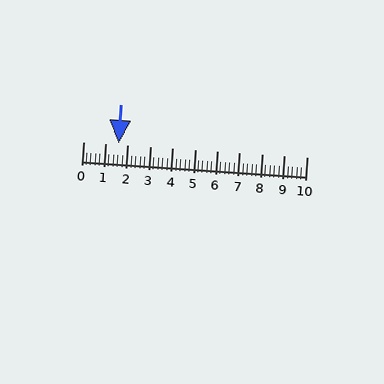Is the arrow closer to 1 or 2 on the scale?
The arrow is closer to 2.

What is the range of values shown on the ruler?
The ruler shows values from 0 to 10.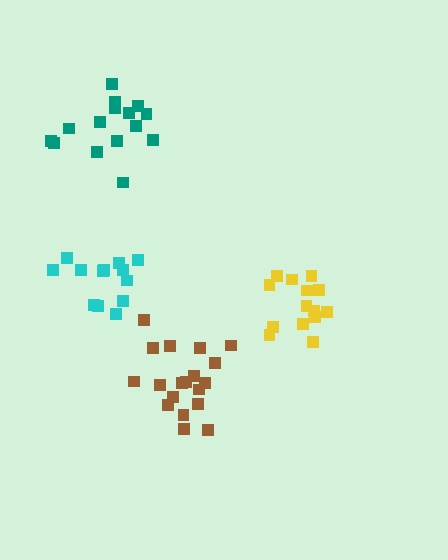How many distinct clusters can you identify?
There are 4 distinct clusters.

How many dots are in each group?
Group 1: 15 dots, Group 2: 19 dots, Group 3: 13 dots, Group 4: 14 dots (61 total).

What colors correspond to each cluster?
The clusters are colored: teal, brown, cyan, yellow.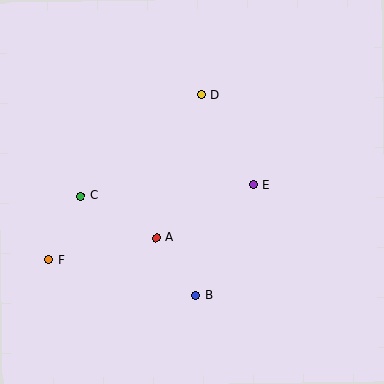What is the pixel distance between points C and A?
The distance between C and A is 86 pixels.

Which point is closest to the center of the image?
Point A at (156, 238) is closest to the center.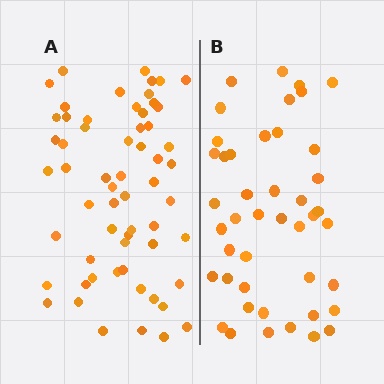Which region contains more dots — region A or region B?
Region A (the left region) has more dots.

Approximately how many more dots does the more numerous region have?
Region A has approximately 15 more dots than region B.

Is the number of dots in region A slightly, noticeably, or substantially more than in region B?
Region A has noticeably more, but not dramatically so. The ratio is roughly 1.4 to 1.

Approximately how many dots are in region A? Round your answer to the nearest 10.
About 60 dots.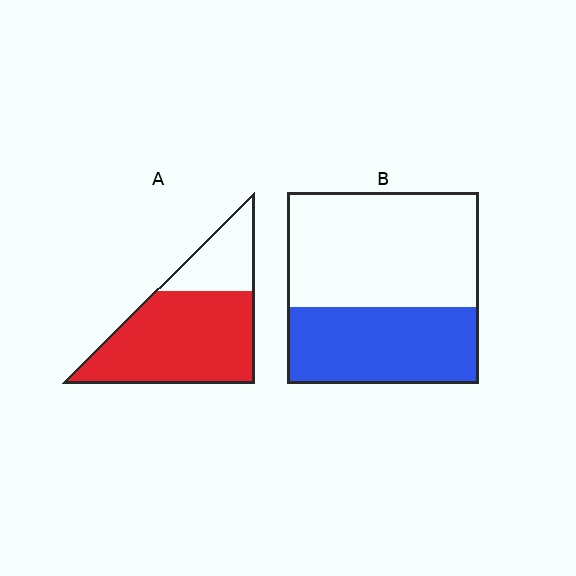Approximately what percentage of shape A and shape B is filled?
A is approximately 75% and B is approximately 40%.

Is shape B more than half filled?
No.